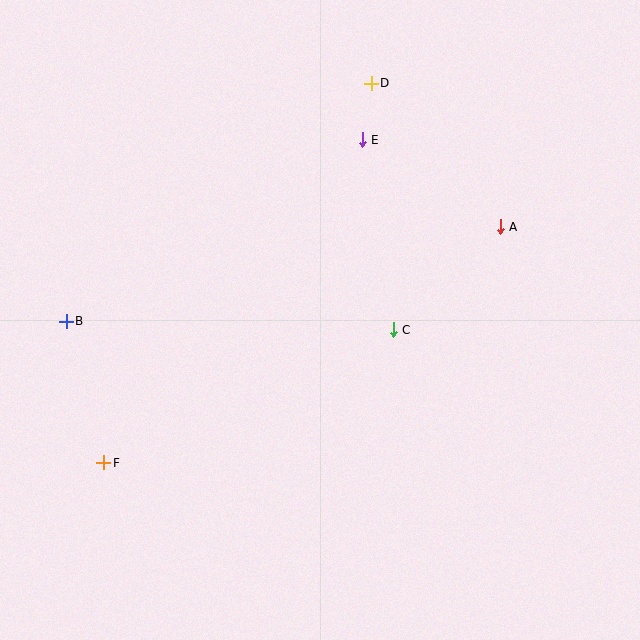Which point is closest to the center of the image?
Point C at (393, 330) is closest to the center.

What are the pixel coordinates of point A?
Point A is at (500, 227).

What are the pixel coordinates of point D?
Point D is at (371, 83).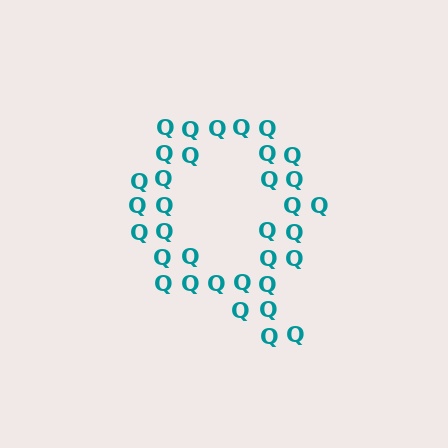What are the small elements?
The small elements are letter Q's.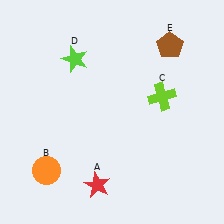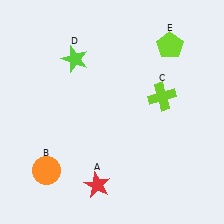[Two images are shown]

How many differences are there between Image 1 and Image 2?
There is 1 difference between the two images.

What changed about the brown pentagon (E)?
In Image 1, E is brown. In Image 2, it changed to lime.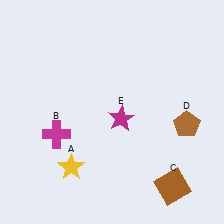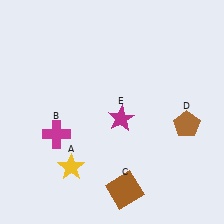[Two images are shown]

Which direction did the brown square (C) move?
The brown square (C) moved left.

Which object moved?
The brown square (C) moved left.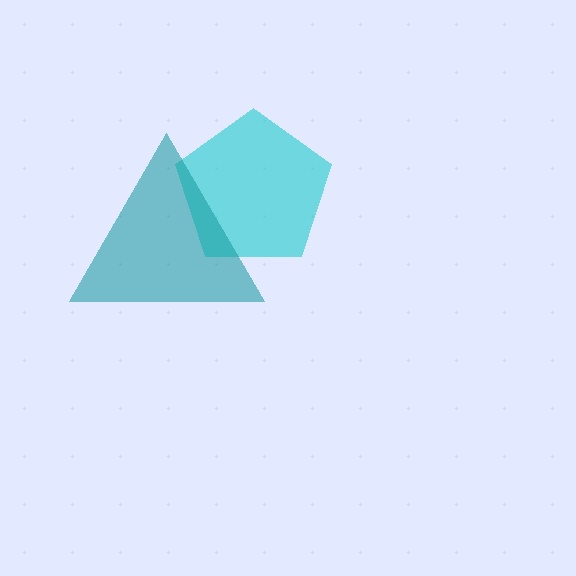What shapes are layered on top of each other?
The layered shapes are: a cyan pentagon, a teal triangle.